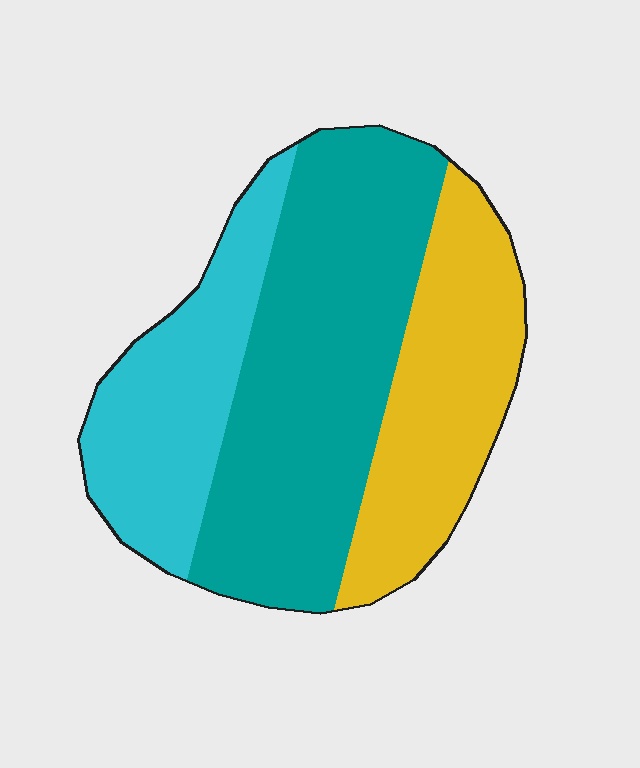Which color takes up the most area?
Teal, at roughly 45%.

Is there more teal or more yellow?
Teal.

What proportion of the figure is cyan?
Cyan takes up about one quarter (1/4) of the figure.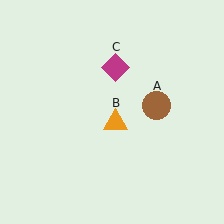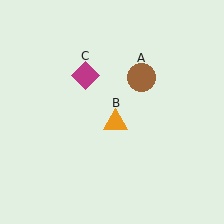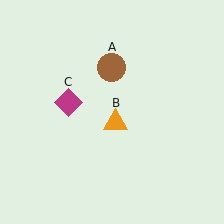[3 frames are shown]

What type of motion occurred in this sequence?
The brown circle (object A), magenta diamond (object C) rotated counterclockwise around the center of the scene.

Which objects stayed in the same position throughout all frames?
Orange triangle (object B) remained stationary.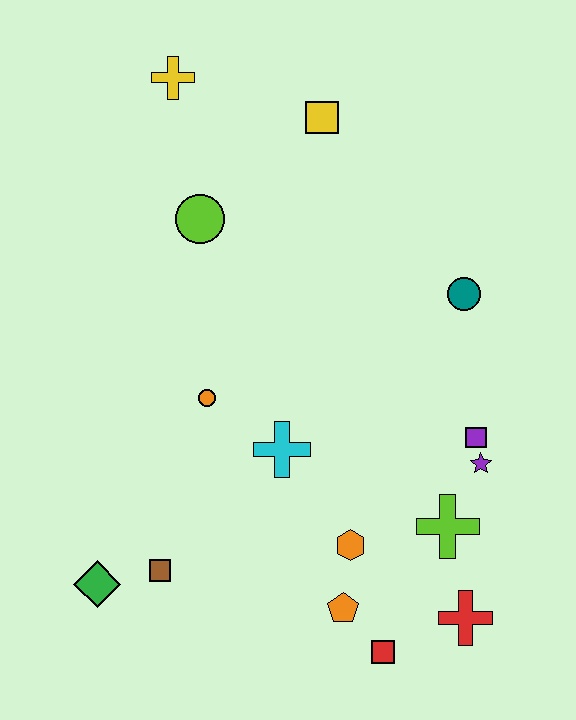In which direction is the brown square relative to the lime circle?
The brown square is below the lime circle.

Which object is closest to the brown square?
The green diamond is closest to the brown square.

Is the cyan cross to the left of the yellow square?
Yes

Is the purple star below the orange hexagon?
No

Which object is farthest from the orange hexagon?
The yellow cross is farthest from the orange hexagon.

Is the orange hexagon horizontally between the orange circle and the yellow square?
No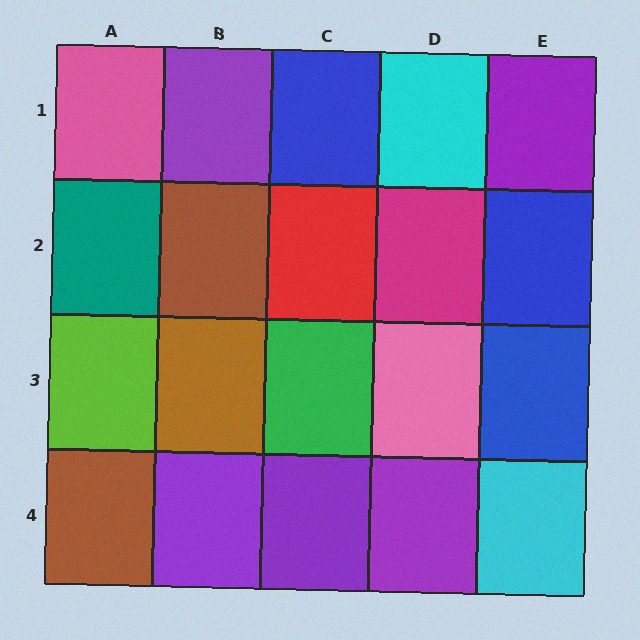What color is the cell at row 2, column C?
Red.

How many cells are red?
1 cell is red.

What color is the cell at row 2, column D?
Magenta.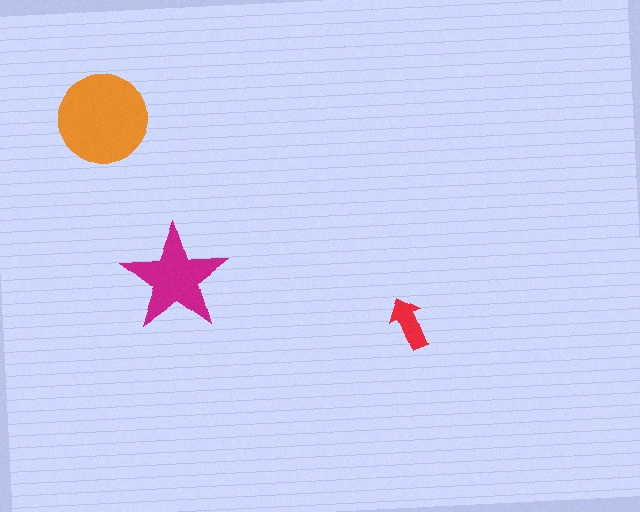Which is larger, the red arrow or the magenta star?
The magenta star.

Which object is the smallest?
The red arrow.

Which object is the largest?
The orange circle.